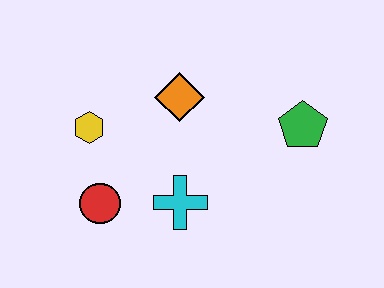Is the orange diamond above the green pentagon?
Yes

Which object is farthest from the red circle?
The green pentagon is farthest from the red circle.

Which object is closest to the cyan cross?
The red circle is closest to the cyan cross.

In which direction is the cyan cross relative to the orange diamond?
The cyan cross is below the orange diamond.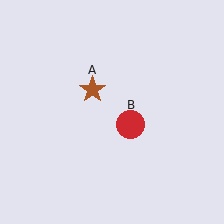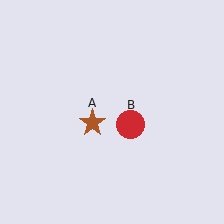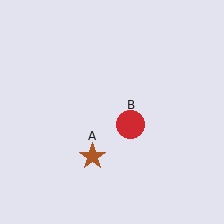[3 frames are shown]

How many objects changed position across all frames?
1 object changed position: brown star (object A).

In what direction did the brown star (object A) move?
The brown star (object A) moved down.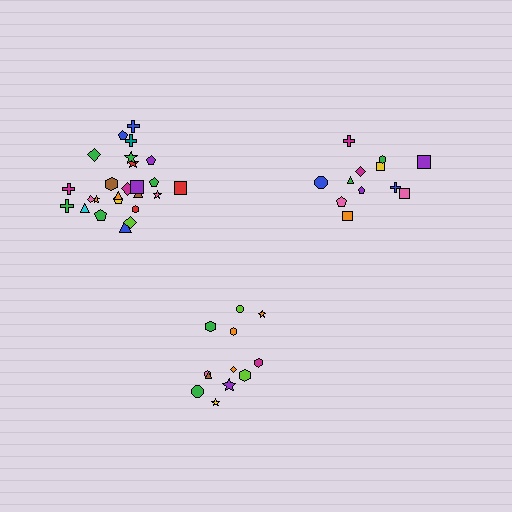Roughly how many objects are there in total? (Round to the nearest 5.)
Roughly 50 objects in total.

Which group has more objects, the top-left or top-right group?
The top-left group.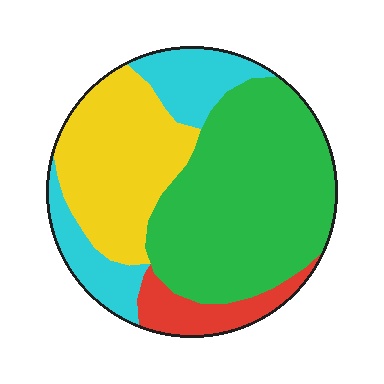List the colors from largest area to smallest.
From largest to smallest: green, yellow, cyan, red.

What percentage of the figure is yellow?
Yellow covers 27% of the figure.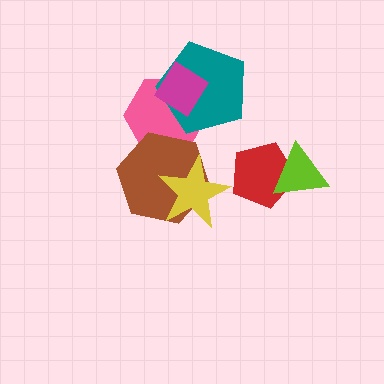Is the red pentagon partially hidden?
Yes, it is partially covered by another shape.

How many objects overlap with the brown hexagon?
2 objects overlap with the brown hexagon.